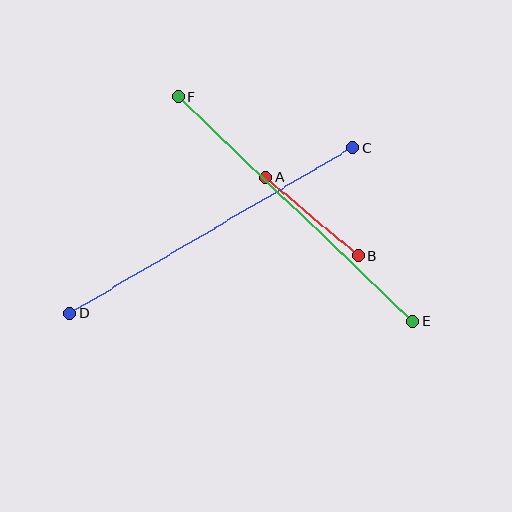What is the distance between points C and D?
The distance is approximately 328 pixels.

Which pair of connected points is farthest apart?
Points C and D are farthest apart.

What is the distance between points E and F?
The distance is approximately 324 pixels.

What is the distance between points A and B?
The distance is approximately 122 pixels.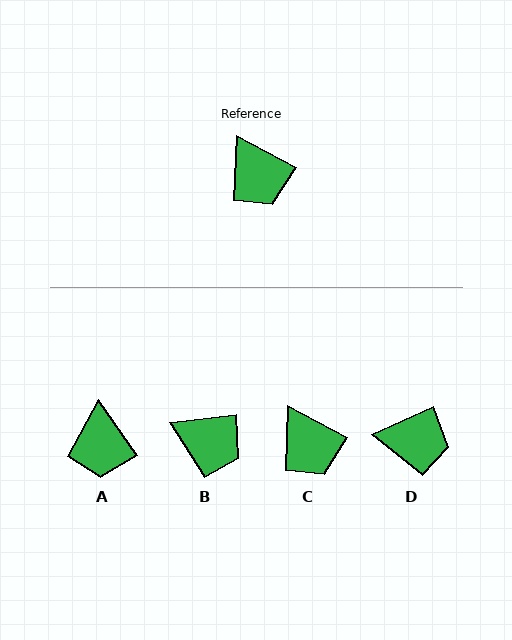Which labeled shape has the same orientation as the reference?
C.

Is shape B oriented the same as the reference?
No, it is off by about 35 degrees.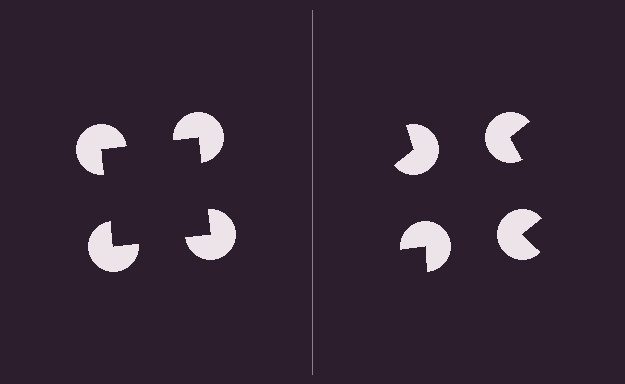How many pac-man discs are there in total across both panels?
8 — 4 on each side.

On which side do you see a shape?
An illusory square appears on the left side. On the right side the wedge cuts are rotated, so no coherent shape forms.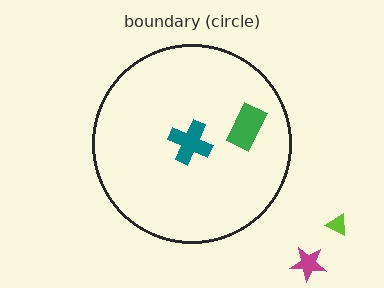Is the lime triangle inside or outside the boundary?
Outside.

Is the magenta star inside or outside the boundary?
Outside.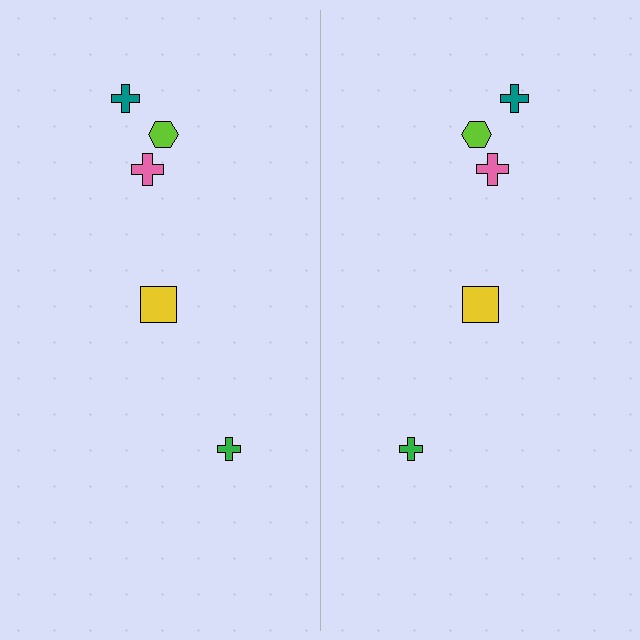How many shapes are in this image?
There are 10 shapes in this image.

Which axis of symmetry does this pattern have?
The pattern has a vertical axis of symmetry running through the center of the image.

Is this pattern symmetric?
Yes, this pattern has bilateral (reflection) symmetry.